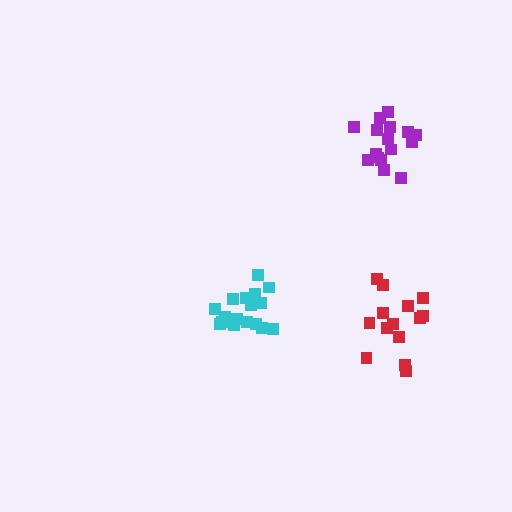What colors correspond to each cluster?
The clusters are colored: cyan, purple, red.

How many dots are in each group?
Group 1: 18 dots, Group 2: 17 dots, Group 3: 14 dots (49 total).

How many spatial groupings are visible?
There are 3 spatial groupings.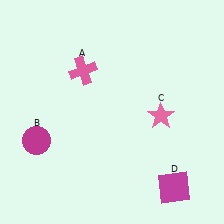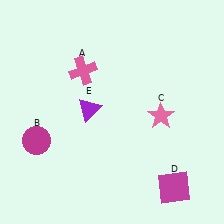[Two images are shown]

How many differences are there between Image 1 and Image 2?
There is 1 difference between the two images.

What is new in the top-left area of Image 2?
A purple triangle (E) was added in the top-left area of Image 2.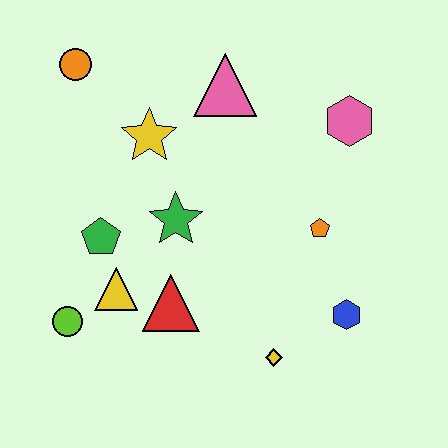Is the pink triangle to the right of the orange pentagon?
No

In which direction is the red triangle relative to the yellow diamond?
The red triangle is to the left of the yellow diamond.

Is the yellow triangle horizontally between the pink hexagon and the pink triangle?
No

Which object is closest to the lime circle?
The yellow triangle is closest to the lime circle.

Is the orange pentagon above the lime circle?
Yes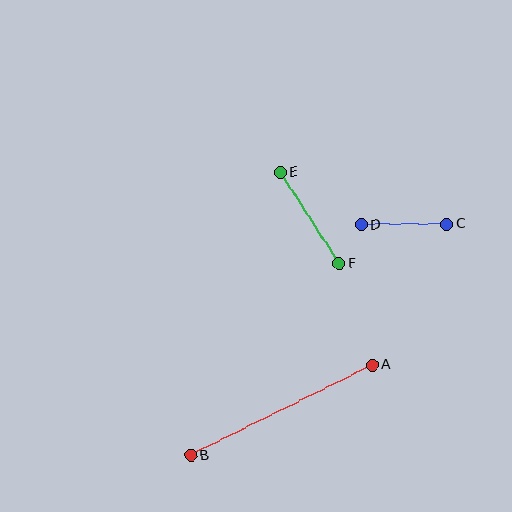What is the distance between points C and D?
The distance is approximately 85 pixels.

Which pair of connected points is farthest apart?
Points A and B are farthest apart.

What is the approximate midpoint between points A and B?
The midpoint is at approximately (281, 410) pixels.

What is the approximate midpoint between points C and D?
The midpoint is at approximately (404, 224) pixels.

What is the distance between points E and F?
The distance is approximately 108 pixels.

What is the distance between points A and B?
The distance is approximately 203 pixels.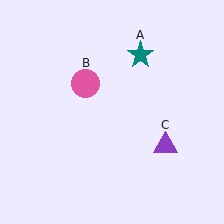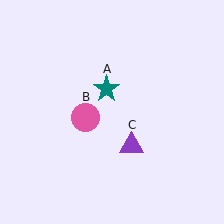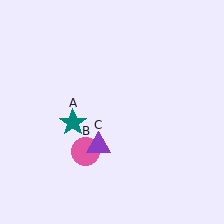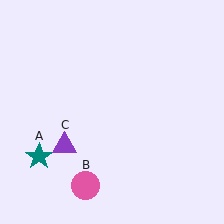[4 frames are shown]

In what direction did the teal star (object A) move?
The teal star (object A) moved down and to the left.